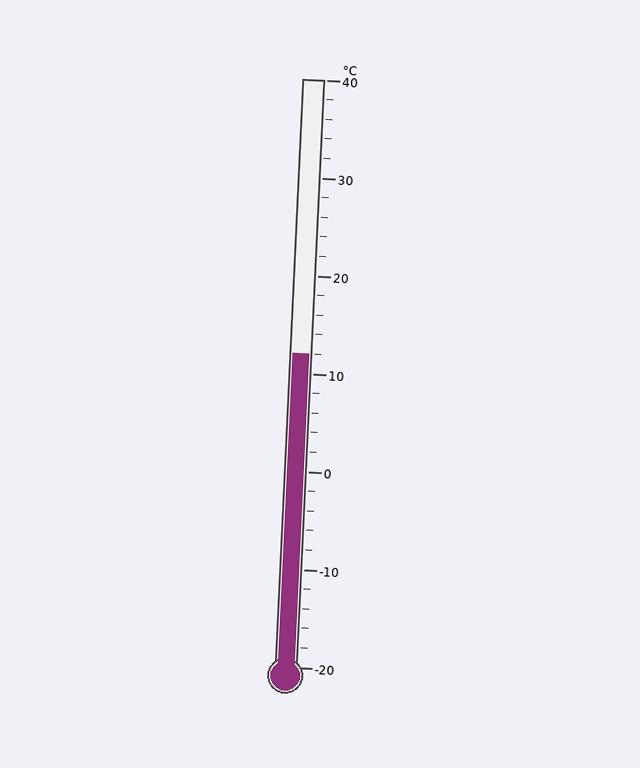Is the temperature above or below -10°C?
The temperature is above -10°C.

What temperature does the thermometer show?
The thermometer shows approximately 12°C.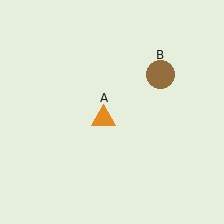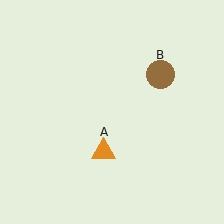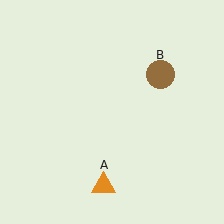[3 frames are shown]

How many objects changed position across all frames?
1 object changed position: orange triangle (object A).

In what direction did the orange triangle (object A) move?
The orange triangle (object A) moved down.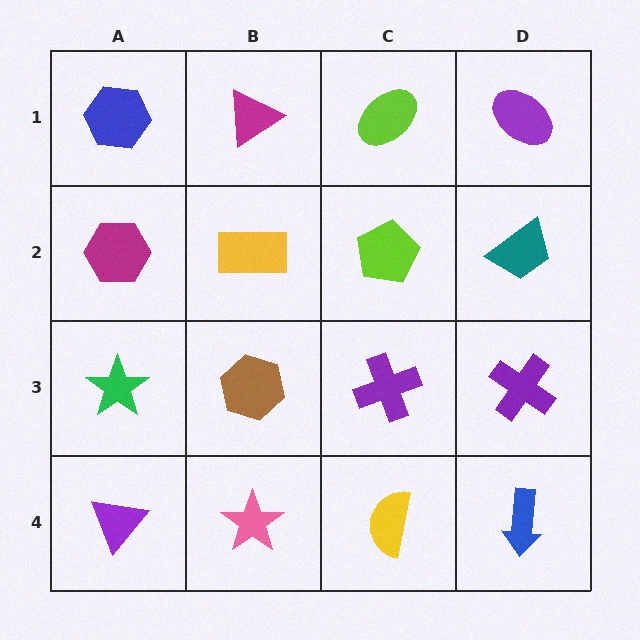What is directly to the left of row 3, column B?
A green star.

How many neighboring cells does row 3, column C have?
4.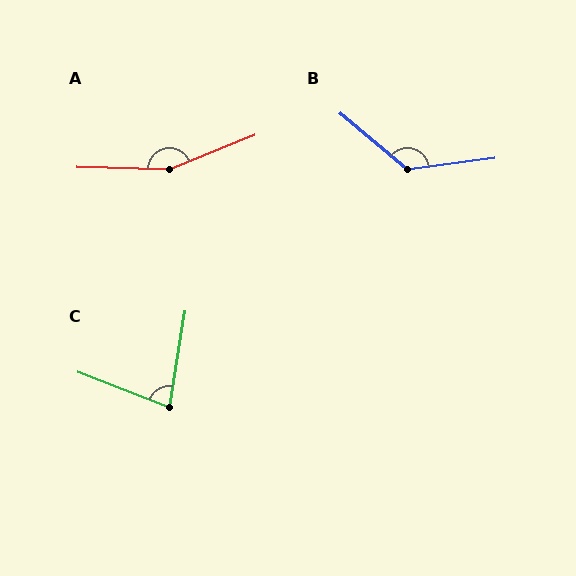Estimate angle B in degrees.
Approximately 133 degrees.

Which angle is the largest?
A, at approximately 156 degrees.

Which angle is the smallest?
C, at approximately 78 degrees.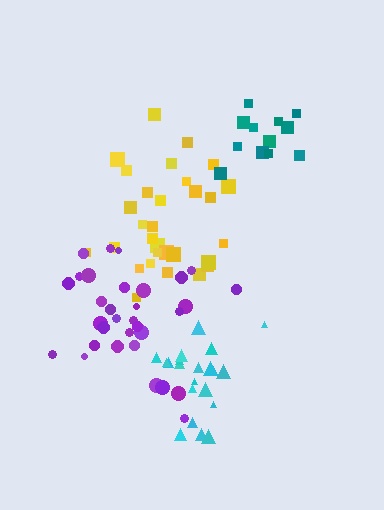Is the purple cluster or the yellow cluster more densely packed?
Yellow.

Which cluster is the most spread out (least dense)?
Purple.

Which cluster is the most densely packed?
Cyan.